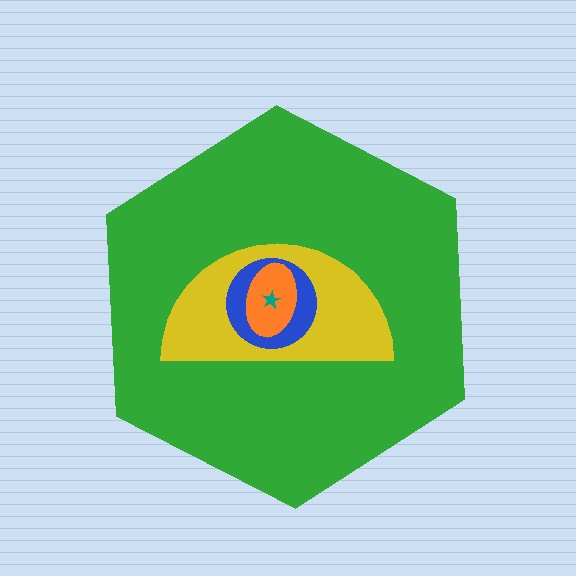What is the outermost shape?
The green hexagon.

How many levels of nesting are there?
5.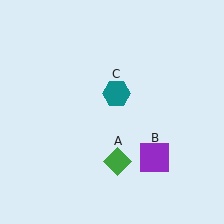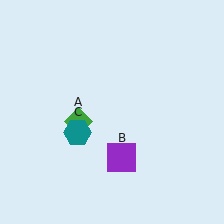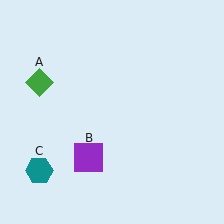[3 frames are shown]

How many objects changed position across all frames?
3 objects changed position: green diamond (object A), purple square (object B), teal hexagon (object C).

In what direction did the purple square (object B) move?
The purple square (object B) moved left.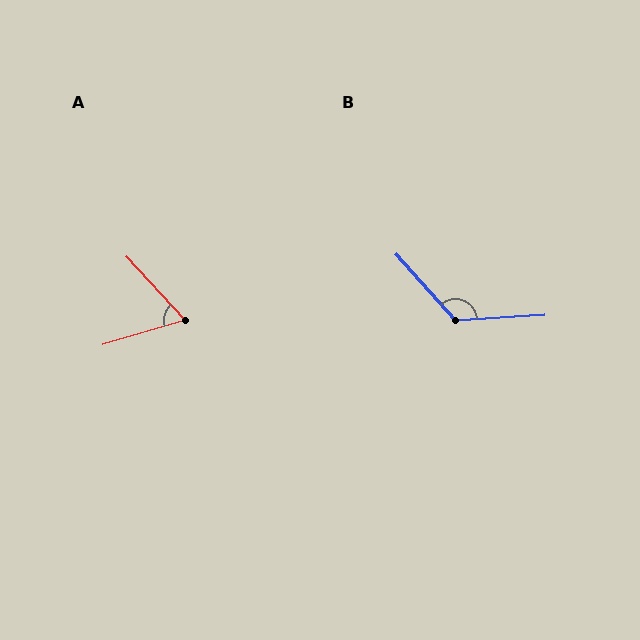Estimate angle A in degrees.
Approximately 64 degrees.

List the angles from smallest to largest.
A (64°), B (129°).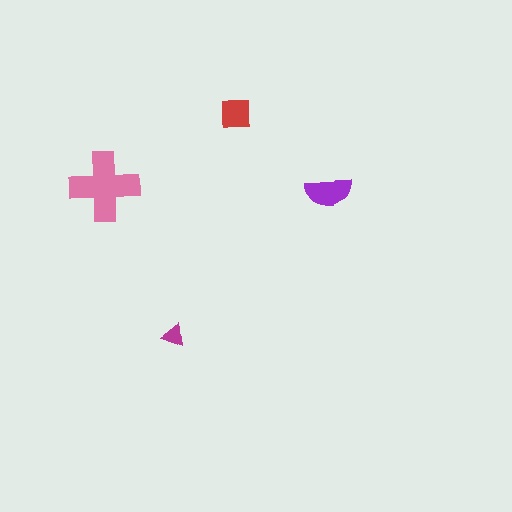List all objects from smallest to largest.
The magenta triangle, the red square, the purple semicircle, the pink cross.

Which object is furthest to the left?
The pink cross is leftmost.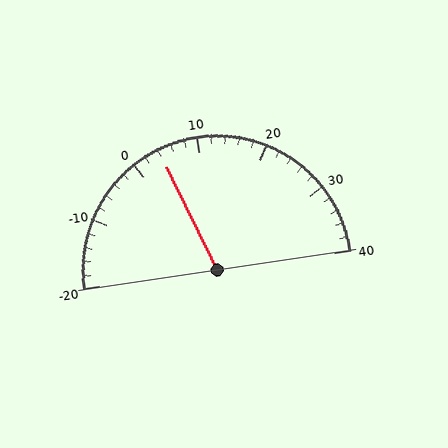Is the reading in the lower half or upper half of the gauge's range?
The reading is in the lower half of the range (-20 to 40).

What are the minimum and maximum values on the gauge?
The gauge ranges from -20 to 40.